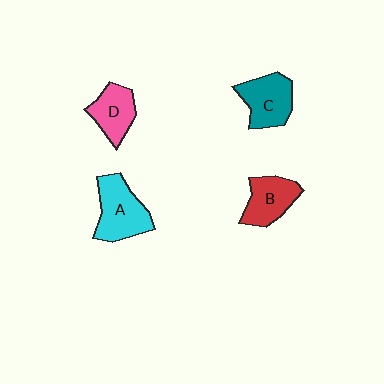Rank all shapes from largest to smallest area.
From largest to smallest: A (cyan), C (teal), B (red), D (pink).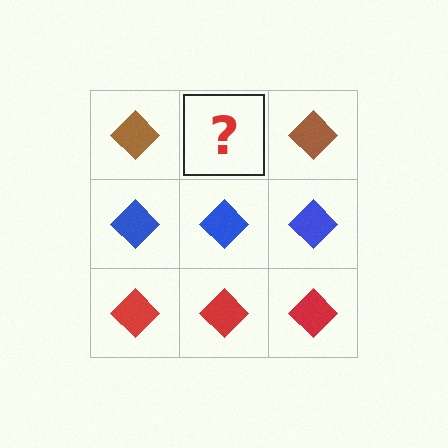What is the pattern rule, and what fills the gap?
The rule is that each row has a consistent color. The gap should be filled with a brown diamond.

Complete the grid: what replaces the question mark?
The question mark should be replaced with a brown diamond.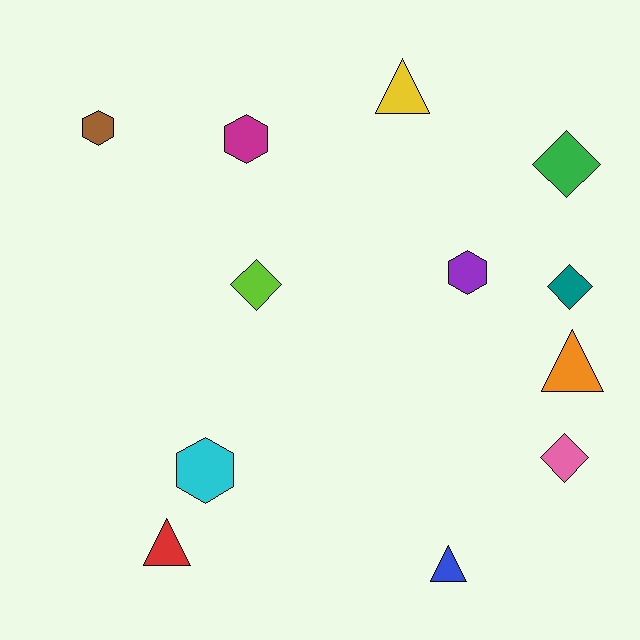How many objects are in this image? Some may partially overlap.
There are 12 objects.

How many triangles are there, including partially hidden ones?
There are 4 triangles.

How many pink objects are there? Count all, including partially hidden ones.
There is 1 pink object.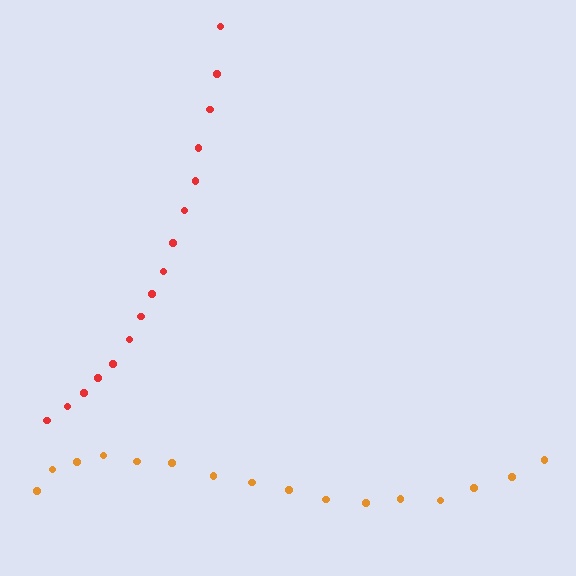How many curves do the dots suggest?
There are 2 distinct paths.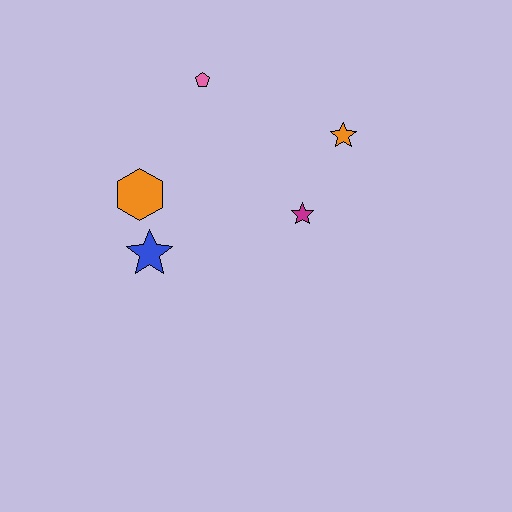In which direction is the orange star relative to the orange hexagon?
The orange star is to the right of the orange hexagon.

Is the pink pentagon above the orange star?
Yes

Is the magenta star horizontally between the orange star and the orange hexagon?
Yes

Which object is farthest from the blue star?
The orange star is farthest from the blue star.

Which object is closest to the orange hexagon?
The blue star is closest to the orange hexagon.